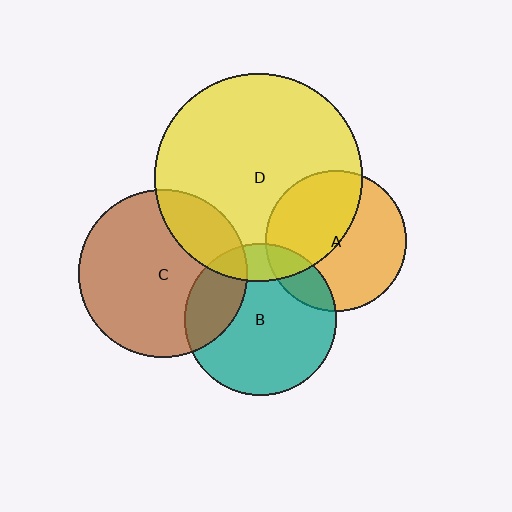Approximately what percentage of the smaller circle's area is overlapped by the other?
Approximately 20%.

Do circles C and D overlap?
Yes.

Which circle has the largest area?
Circle D (yellow).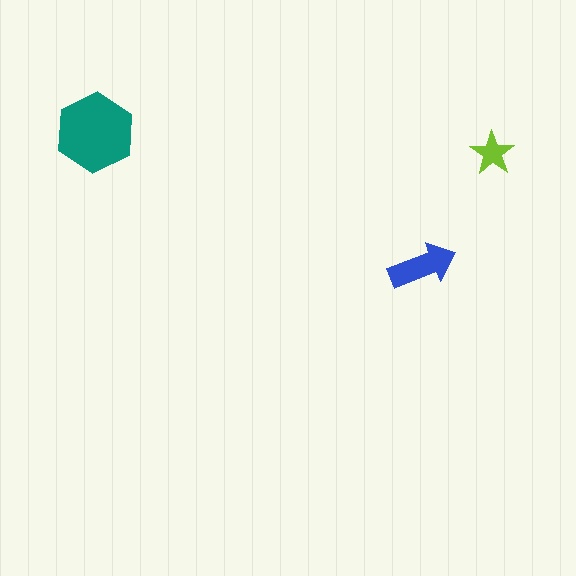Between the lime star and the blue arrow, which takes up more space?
The blue arrow.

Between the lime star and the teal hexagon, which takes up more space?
The teal hexagon.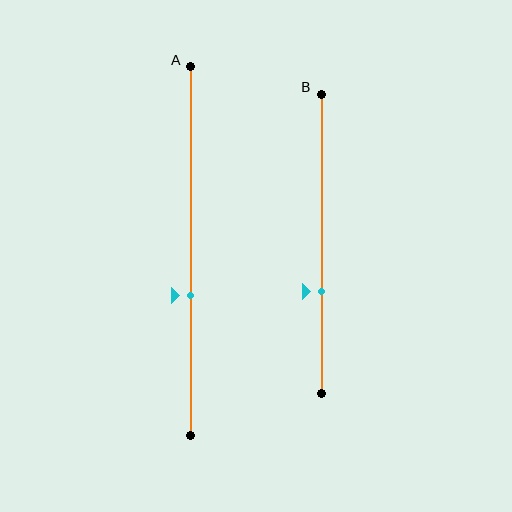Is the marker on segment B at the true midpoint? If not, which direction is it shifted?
No, the marker on segment B is shifted downward by about 16% of the segment length.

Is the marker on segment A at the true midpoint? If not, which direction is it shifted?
No, the marker on segment A is shifted downward by about 12% of the segment length.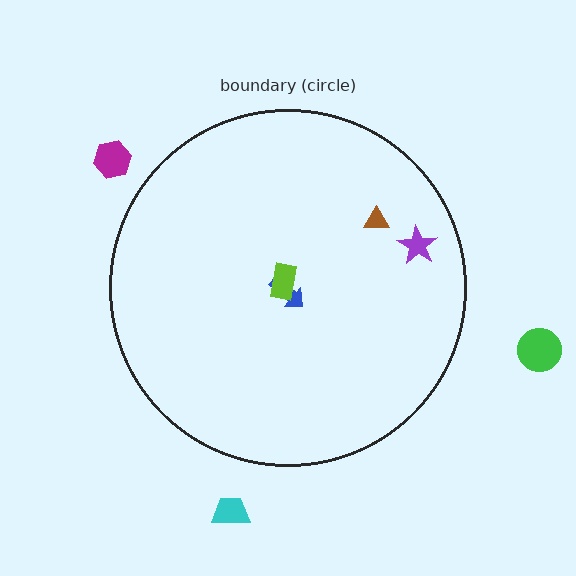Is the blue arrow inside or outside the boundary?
Inside.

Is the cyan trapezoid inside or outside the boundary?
Outside.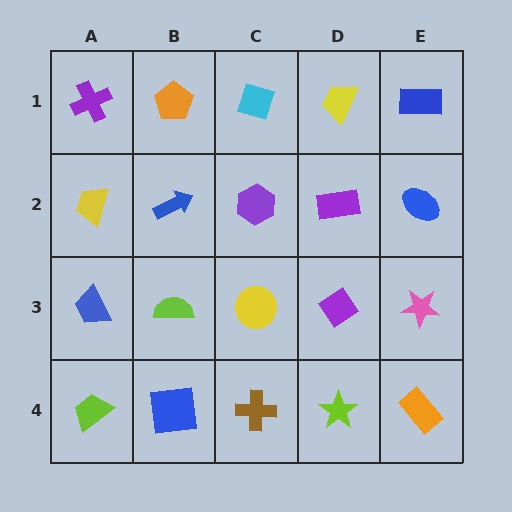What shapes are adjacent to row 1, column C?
A purple hexagon (row 2, column C), an orange pentagon (row 1, column B), a yellow trapezoid (row 1, column D).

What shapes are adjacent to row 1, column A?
A yellow trapezoid (row 2, column A), an orange pentagon (row 1, column B).